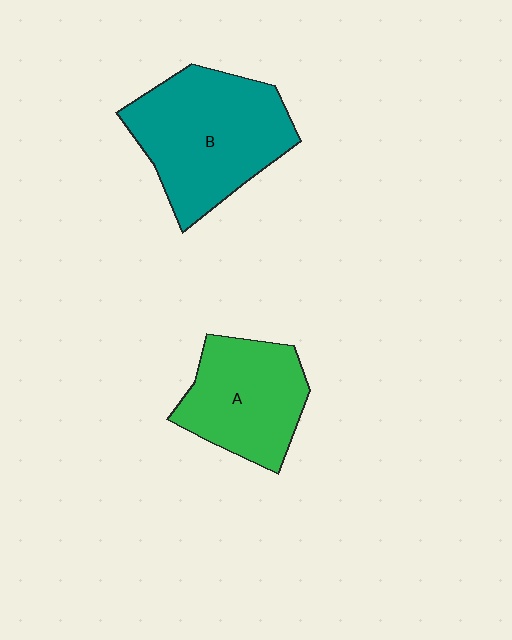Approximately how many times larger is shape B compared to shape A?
Approximately 1.4 times.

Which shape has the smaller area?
Shape A (green).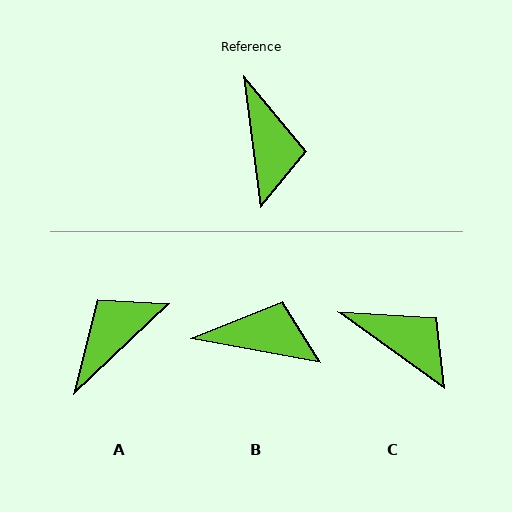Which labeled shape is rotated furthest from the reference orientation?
A, about 126 degrees away.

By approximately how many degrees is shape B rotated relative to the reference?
Approximately 72 degrees counter-clockwise.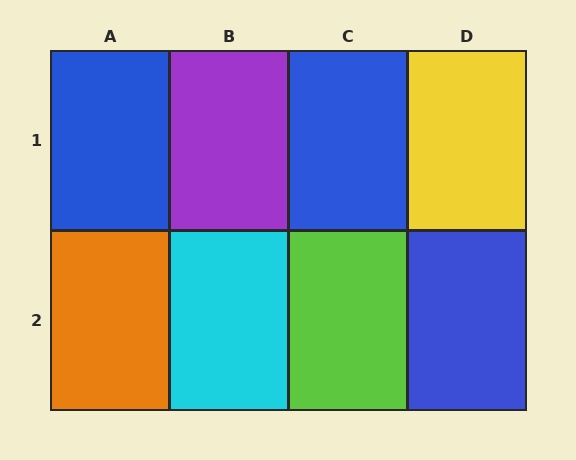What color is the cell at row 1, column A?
Blue.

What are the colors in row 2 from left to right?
Orange, cyan, lime, blue.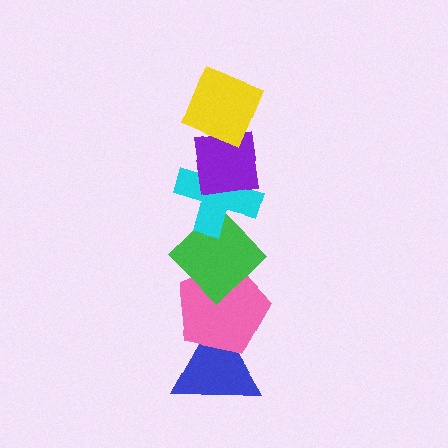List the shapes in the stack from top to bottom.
From top to bottom: the yellow diamond, the purple square, the cyan cross, the green diamond, the pink pentagon, the blue triangle.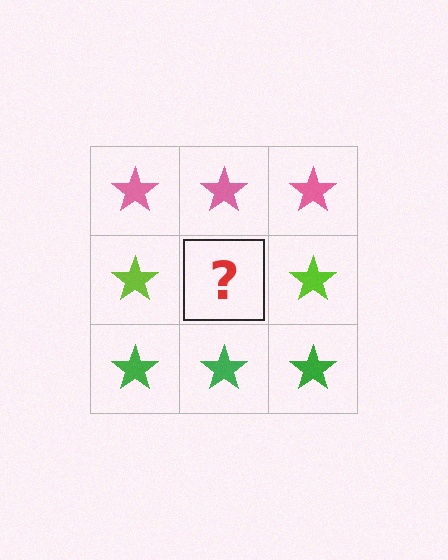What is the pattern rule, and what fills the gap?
The rule is that each row has a consistent color. The gap should be filled with a lime star.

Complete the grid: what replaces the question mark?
The question mark should be replaced with a lime star.